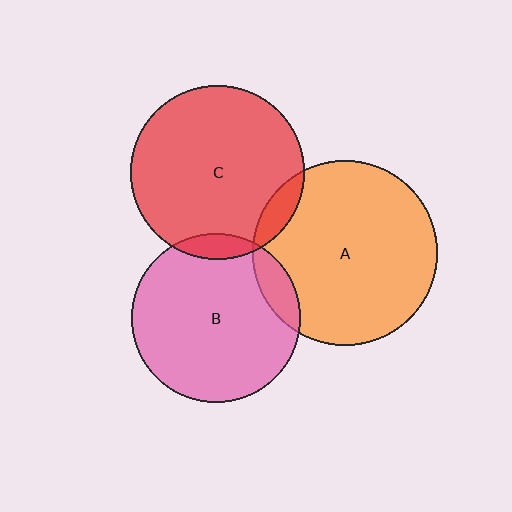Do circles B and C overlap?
Yes.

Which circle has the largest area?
Circle A (orange).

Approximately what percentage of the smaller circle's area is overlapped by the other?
Approximately 5%.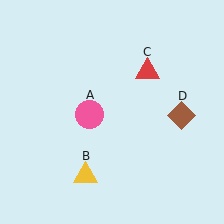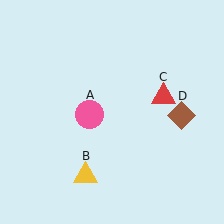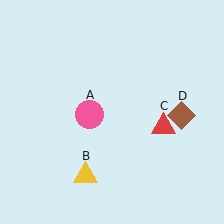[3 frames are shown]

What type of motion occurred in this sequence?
The red triangle (object C) rotated clockwise around the center of the scene.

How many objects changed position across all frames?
1 object changed position: red triangle (object C).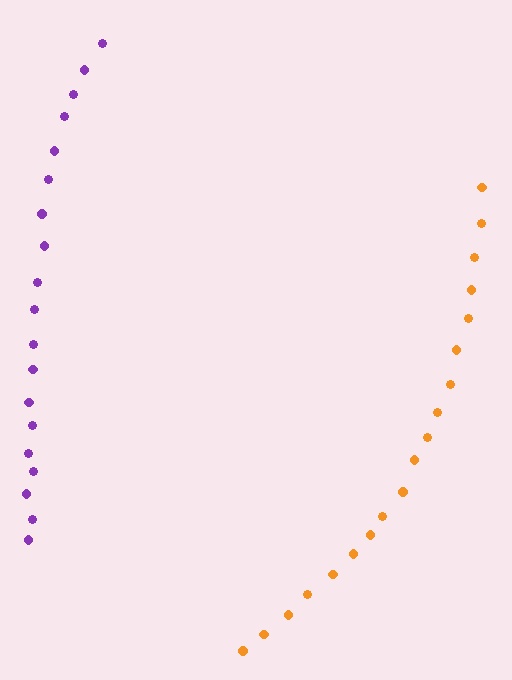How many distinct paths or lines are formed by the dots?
There are 2 distinct paths.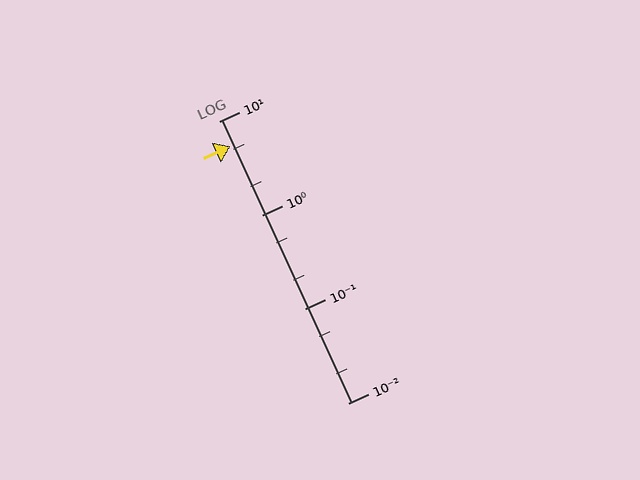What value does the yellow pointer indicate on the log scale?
The pointer indicates approximately 5.4.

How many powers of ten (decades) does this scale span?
The scale spans 3 decades, from 0.01 to 10.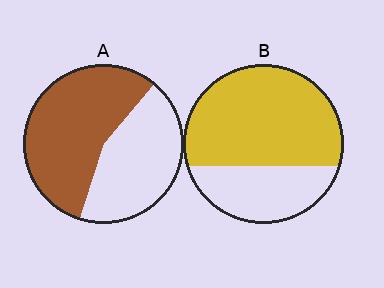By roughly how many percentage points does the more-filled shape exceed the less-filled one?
By roughly 10 percentage points (B over A).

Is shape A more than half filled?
Yes.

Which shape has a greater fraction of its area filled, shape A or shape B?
Shape B.